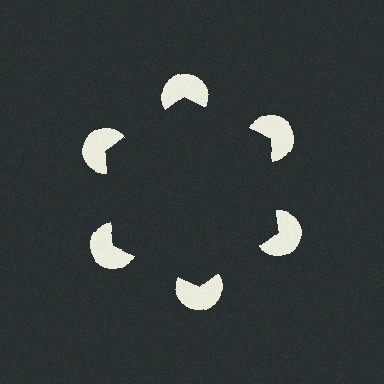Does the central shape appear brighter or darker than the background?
It typically appears slightly darker than the background, even though no actual brightness change is drawn.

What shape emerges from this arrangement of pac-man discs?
An illusory hexagon — its edges are inferred from the aligned wedge cuts in the pac-man discs, not physically drawn.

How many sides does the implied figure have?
6 sides.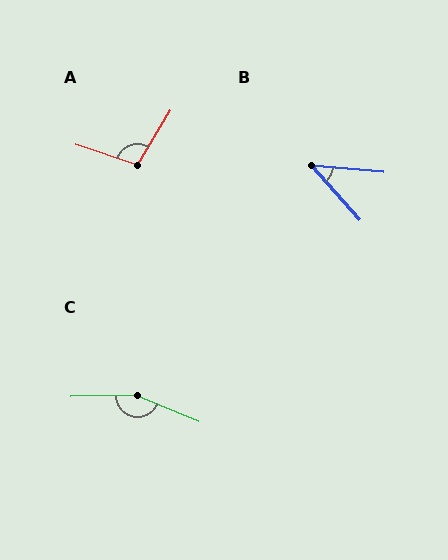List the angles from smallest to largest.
B (43°), A (102°), C (156°).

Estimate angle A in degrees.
Approximately 102 degrees.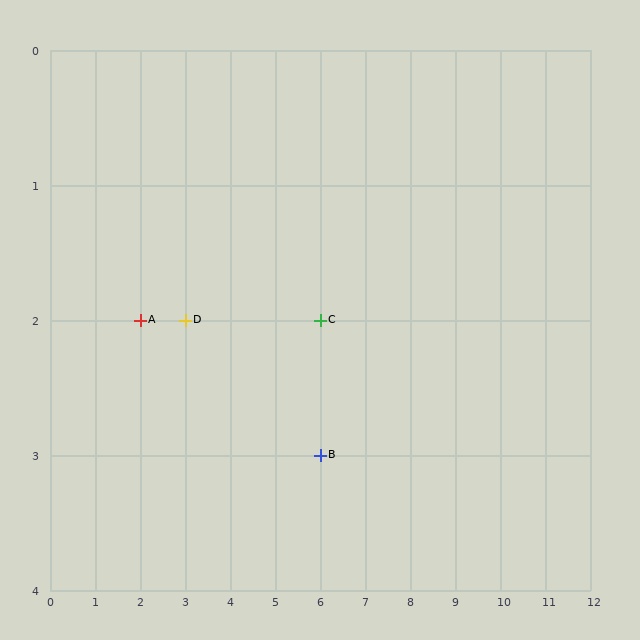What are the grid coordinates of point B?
Point B is at grid coordinates (6, 3).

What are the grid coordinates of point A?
Point A is at grid coordinates (2, 2).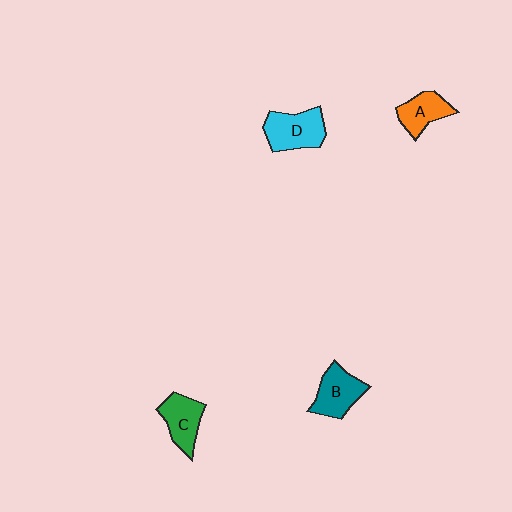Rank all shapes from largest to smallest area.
From largest to smallest: D (cyan), B (teal), C (green), A (orange).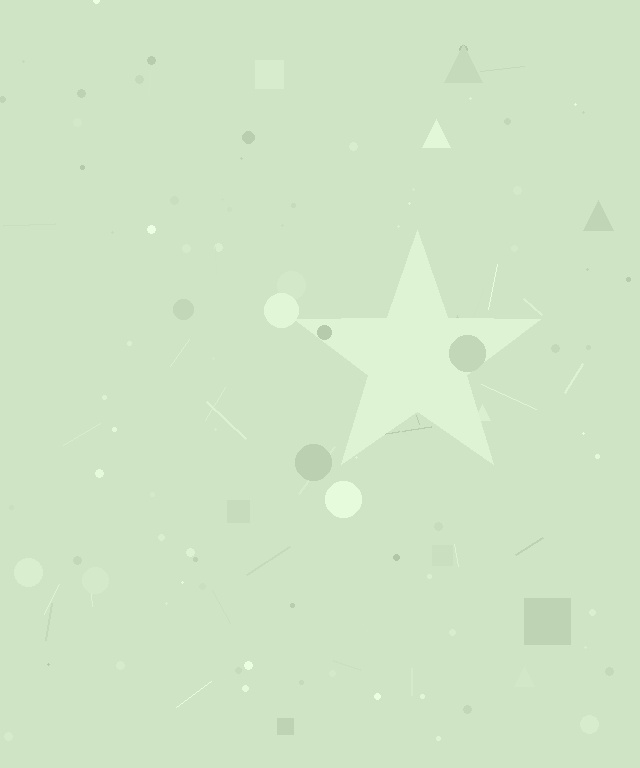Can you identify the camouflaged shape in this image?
The camouflaged shape is a star.